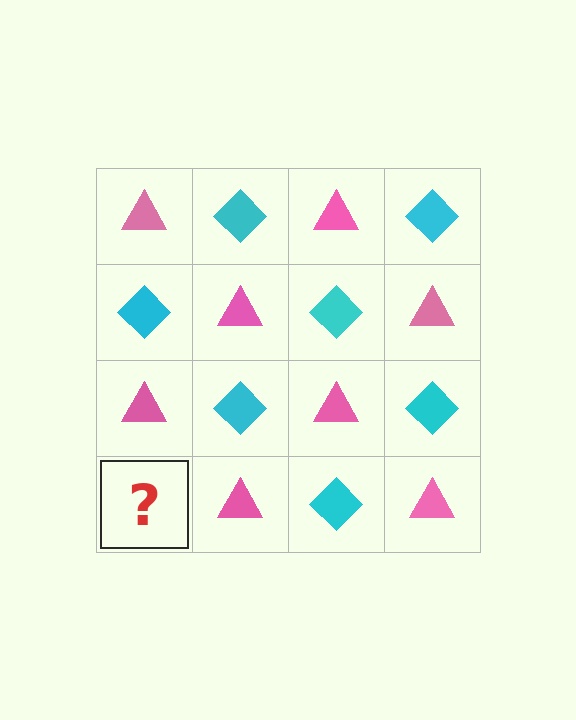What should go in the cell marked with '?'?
The missing cell should contain a cyan diamond.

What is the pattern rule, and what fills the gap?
The rule is that it alternates pink triangle and cyan diamond in a checkerboard pattern. The gap should be filled with a cyan diamond.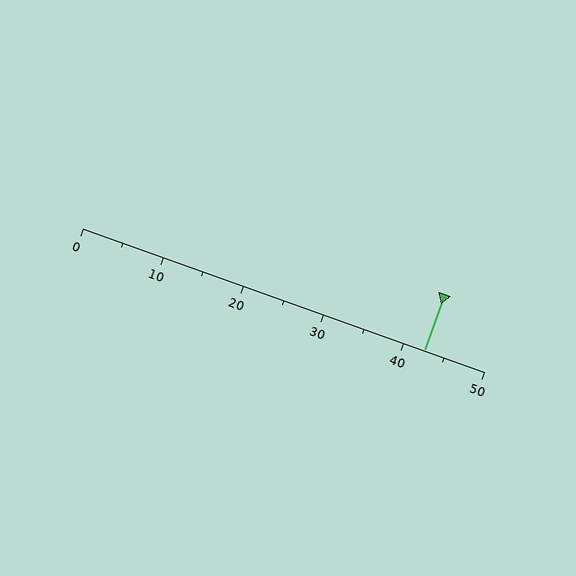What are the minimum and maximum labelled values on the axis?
The axis runs from 0 to 50.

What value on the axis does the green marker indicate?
The marker indicates approximately 42.5.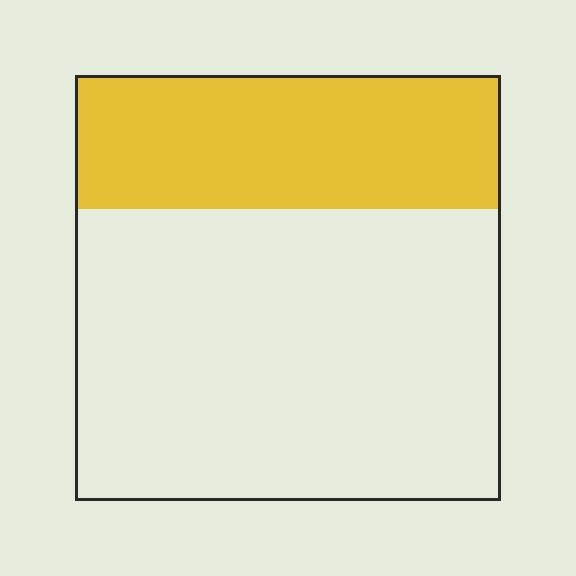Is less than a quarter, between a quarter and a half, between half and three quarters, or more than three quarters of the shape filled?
Between a quarter and a half.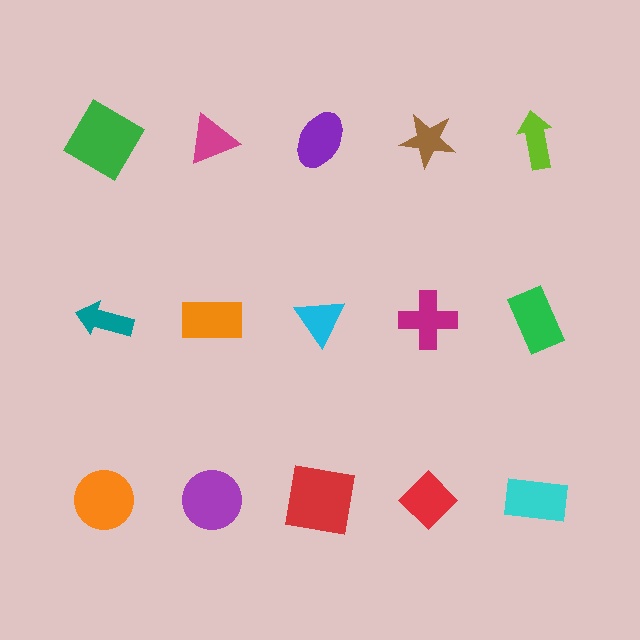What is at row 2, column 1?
A teal arrow.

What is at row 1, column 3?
A purple ellipse.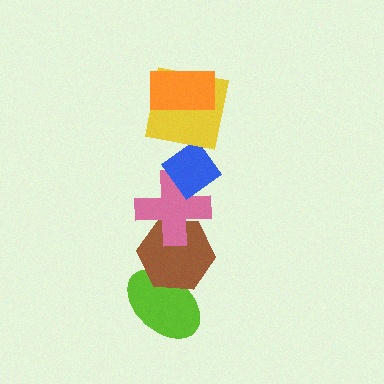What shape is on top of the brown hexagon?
The pink cross is on top of the brown hexagon.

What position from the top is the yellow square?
The yellow square is 2nd from the top.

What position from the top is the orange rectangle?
The orange rectangle is 1st from the top.